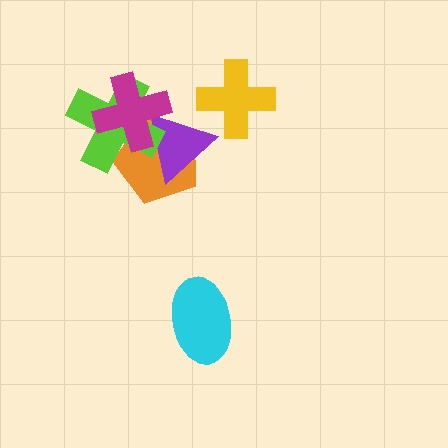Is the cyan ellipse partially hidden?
No, no other shape covers it.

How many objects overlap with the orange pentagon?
3 objects overlap with the orange pentagon.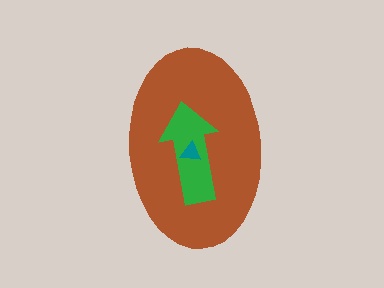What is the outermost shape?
The brown ellipse.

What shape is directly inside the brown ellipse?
The green arrow.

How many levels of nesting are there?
3.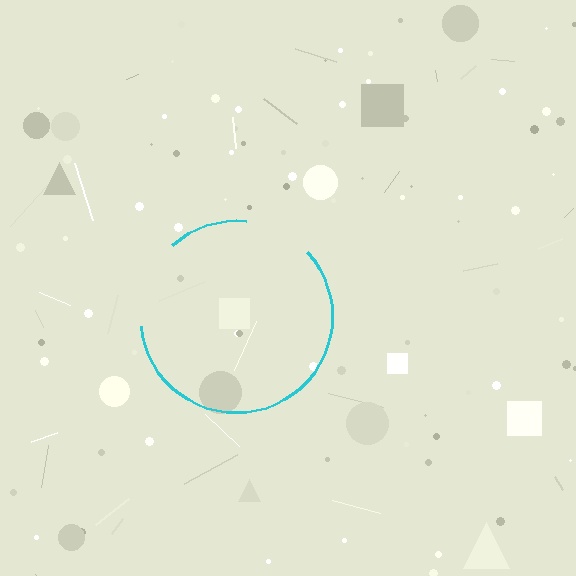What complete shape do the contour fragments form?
The contour fragments form a circle.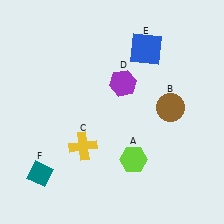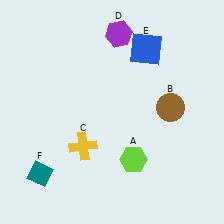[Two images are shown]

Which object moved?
The purple hexagon (D) moved up.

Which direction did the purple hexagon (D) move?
The purple hexagon (D) moved up.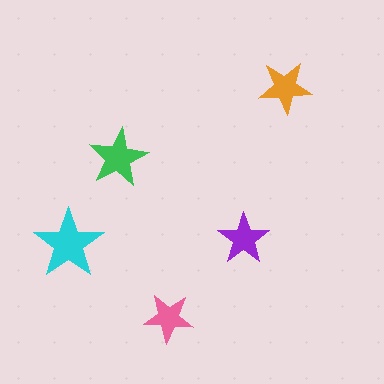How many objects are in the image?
There are 5 objects in the image.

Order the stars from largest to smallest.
the cyan one, the green one, the orange one, the purple one, the pink one.